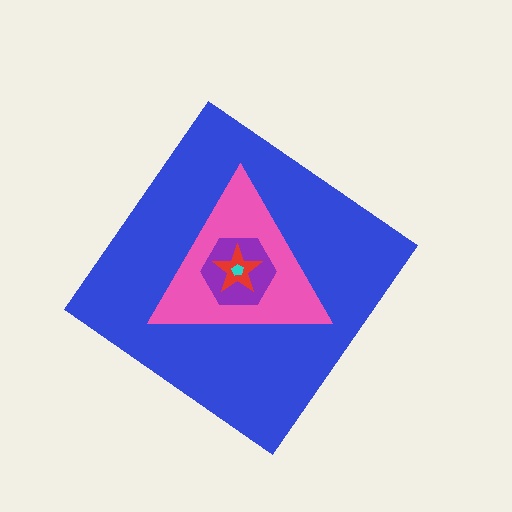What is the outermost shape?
The blue diamond.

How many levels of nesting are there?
5.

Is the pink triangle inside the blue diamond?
Yes.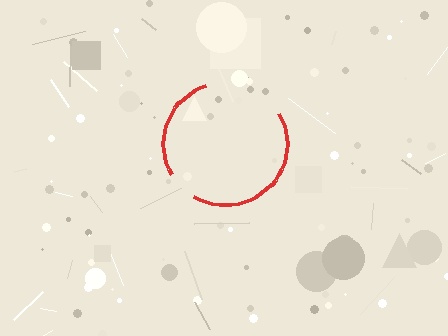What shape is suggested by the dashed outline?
The dashed outline suggests a circle.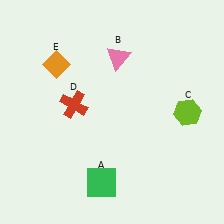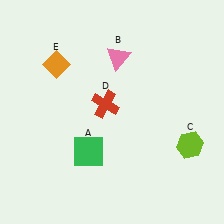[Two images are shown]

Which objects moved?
The objects that moved are: the green square (A), the lime hexagon (C), the red cross (D).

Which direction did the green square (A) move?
The green square (A) moved up.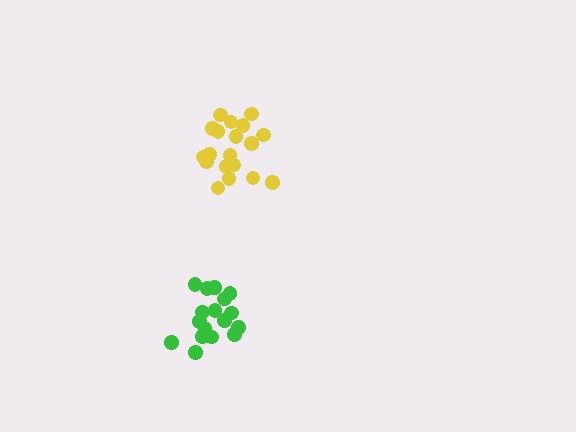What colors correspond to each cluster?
The clusters are colored: green, yellow.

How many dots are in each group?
Group 1: 17 dots, Group 2: 19 dots (36 total).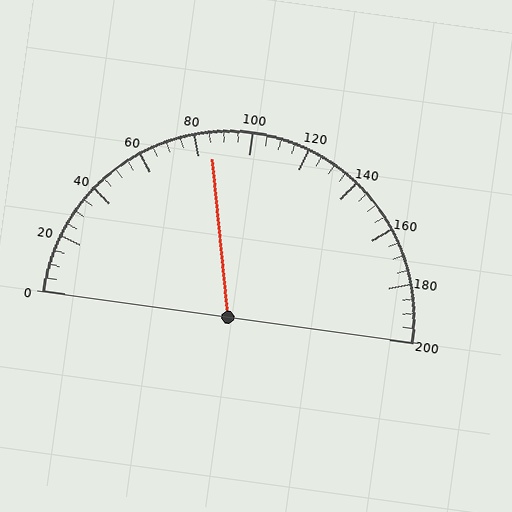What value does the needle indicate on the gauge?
The needle indicates approximately 85.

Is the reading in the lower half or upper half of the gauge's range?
The reading is in the lower half of the range (0 to 200).